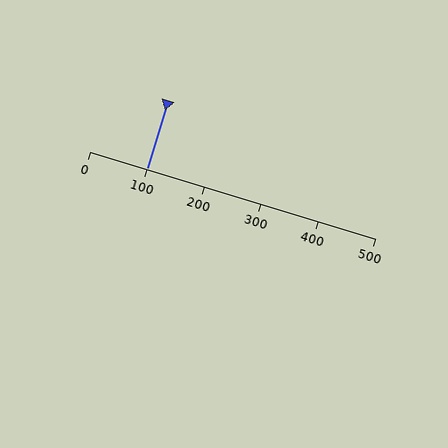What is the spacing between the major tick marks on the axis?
The major ticks are spaced 100 apart.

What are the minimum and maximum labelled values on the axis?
The axis runs from 0 to 500.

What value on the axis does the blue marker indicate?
The marker indicates approximately 100.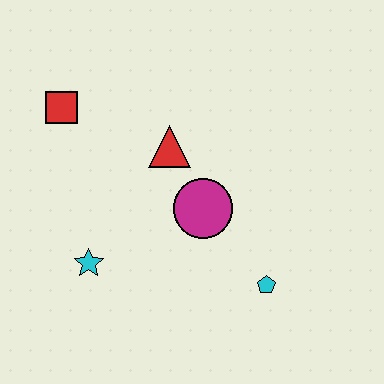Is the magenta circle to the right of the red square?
Yes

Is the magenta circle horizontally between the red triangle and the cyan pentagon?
Yes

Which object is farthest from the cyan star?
The cyan pentagon is farthest from the cyan star.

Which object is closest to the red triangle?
The magenta circle is closest to the red triangle.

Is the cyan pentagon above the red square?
No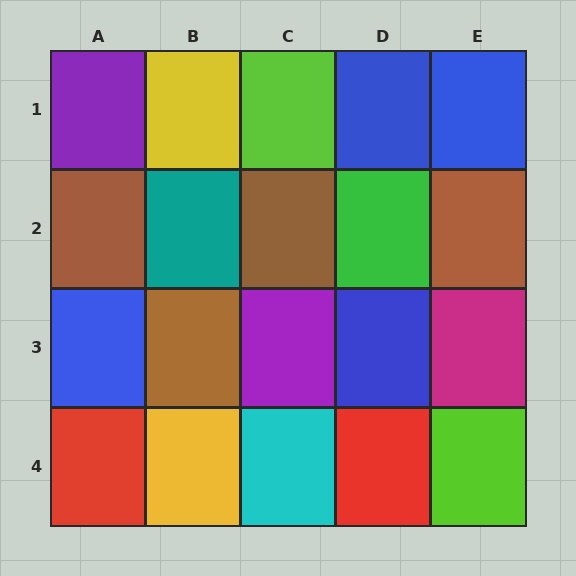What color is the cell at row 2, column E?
Brown.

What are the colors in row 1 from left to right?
Purple, yellow, lime, blue, blue.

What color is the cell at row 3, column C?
Purple.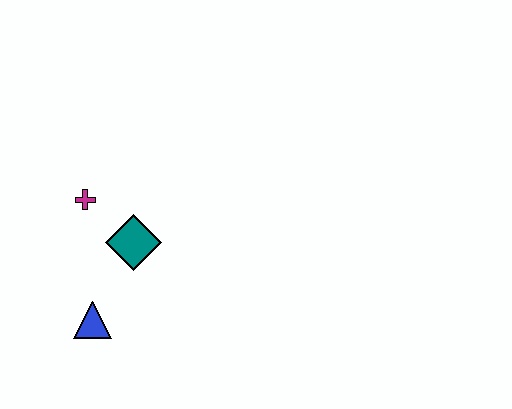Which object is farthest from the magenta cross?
The blue triangle is farthest from the magenta cross.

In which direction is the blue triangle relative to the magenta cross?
The blue triangle is below the magenta cross.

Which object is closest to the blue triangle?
The teal diamond is closest to the blue triangle.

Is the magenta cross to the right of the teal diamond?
No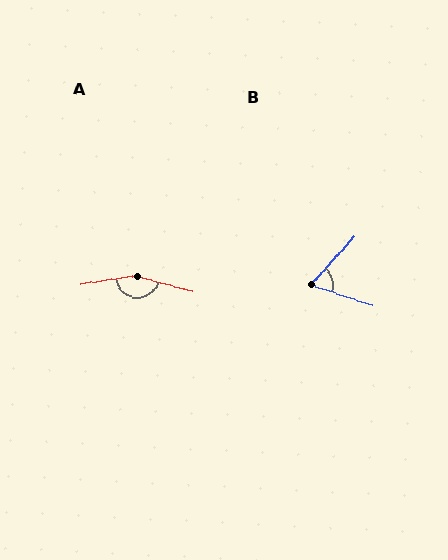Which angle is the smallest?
B, at approximately 66 degrees.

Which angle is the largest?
A, at approximately 156 degrees.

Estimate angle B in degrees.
Approximately 66 degrees.